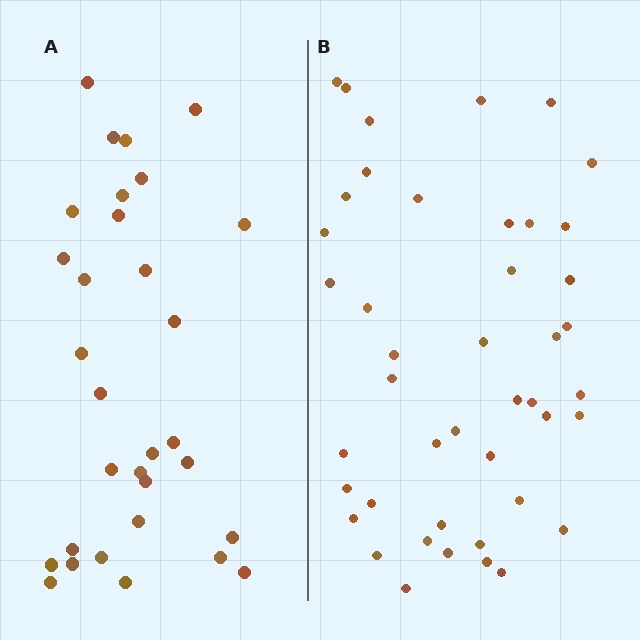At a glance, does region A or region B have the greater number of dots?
Region B (the right region) has more dots.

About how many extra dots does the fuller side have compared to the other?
Region B has approximately 15 more dots than region A.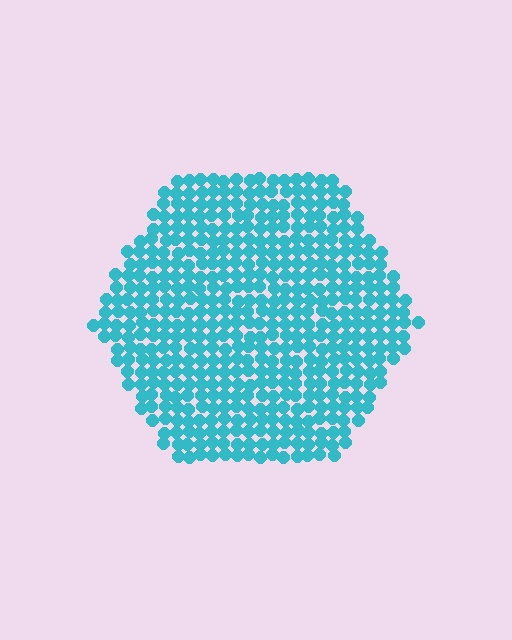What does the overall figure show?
The overall figure shows a hexagon.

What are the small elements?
The small elements are circles.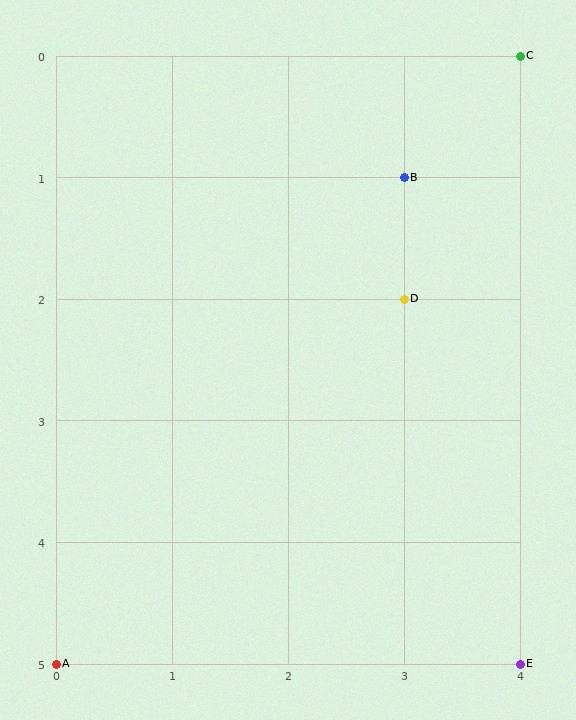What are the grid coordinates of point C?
Point C is at grid coordinates (4, 0).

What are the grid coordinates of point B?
Point B is at grid coordinates (3, 1).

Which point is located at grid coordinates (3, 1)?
Point B is at (3, 1).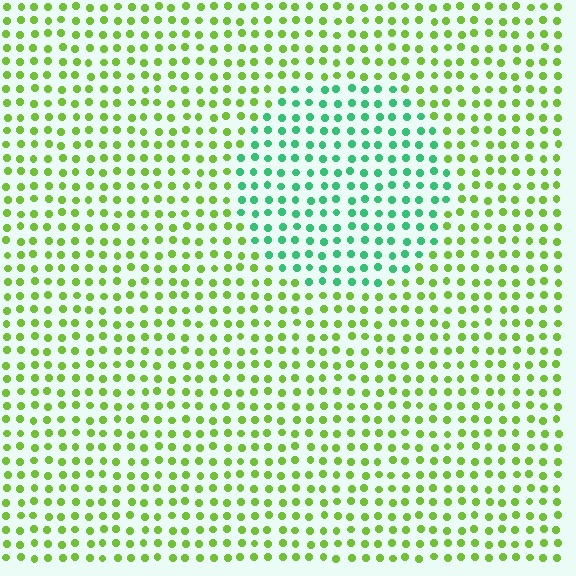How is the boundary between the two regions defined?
The boundary is defined purely by a slight shift in hue (about 53 degrees). Spacing, size, and orientation are identical on both sides.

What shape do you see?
I see a circle.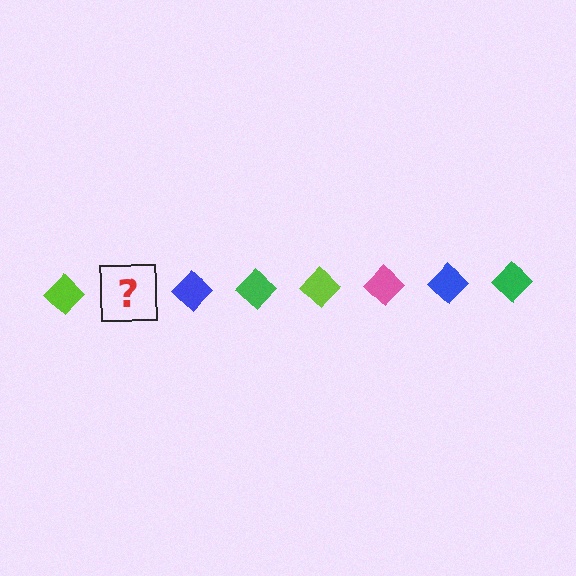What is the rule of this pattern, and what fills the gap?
The rule is that the pattern cycles through lime, pink, blue, green diamonds. The gap should be filled with a pink diamond.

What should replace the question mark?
The question mark should be replaced with a pink diamond.